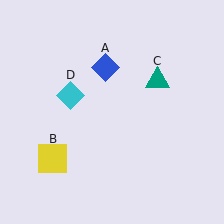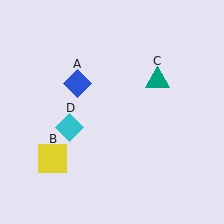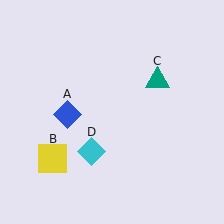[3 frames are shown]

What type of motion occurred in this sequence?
The blue diamond (object A), cyan diamond (object D) rotated counterclockwise around the center of the scene.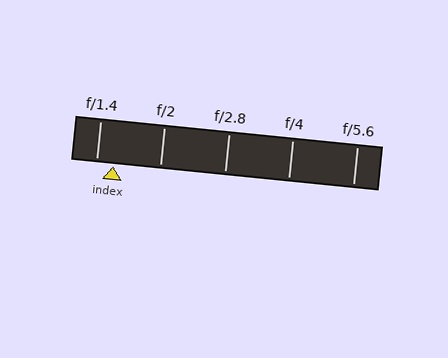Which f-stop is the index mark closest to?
The index mark is closest to f/1.4.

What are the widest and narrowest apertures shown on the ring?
The widest aperture shown is f/1.4 and the narrowest is f/5.6.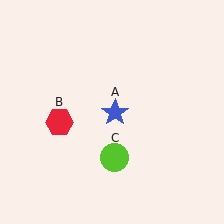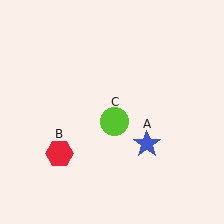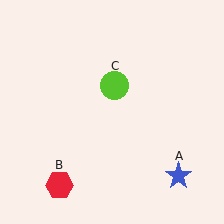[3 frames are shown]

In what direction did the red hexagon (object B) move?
The red hexagon (object B) moved down.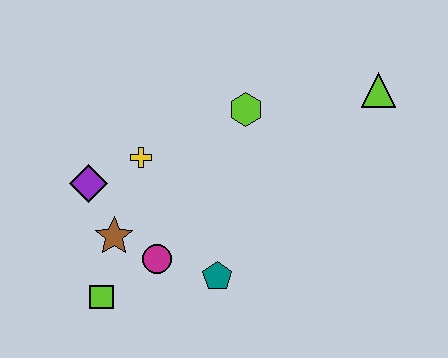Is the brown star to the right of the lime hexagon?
No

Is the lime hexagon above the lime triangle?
No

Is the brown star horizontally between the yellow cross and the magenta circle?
No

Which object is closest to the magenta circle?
The brown star is closest to the magenta circle.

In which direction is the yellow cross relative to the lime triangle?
The yellow cross is to the left of the lime triangle.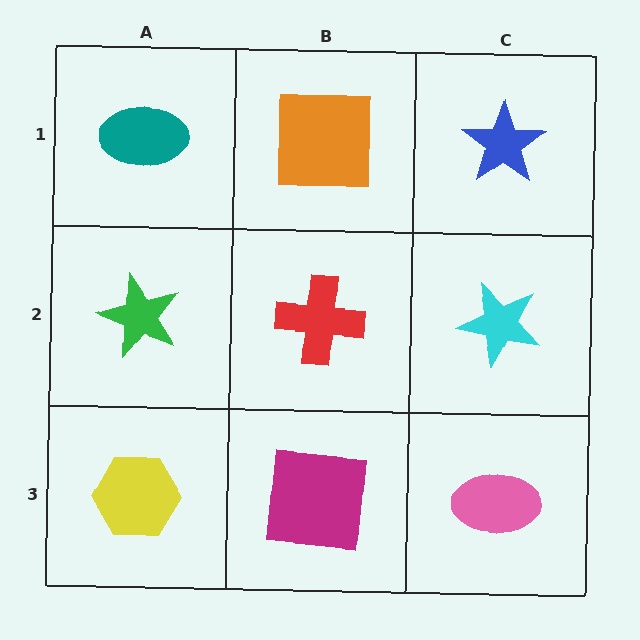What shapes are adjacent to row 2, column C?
A blue star (row 1, column C), a pink ellipse (row 3, column C), a red cross (row 2, column B).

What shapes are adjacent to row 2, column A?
A teal ellipse (row 1, column A), a yellow hexagon (row 3, column A), a red cross (row 2, column B).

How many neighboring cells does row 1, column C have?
2.